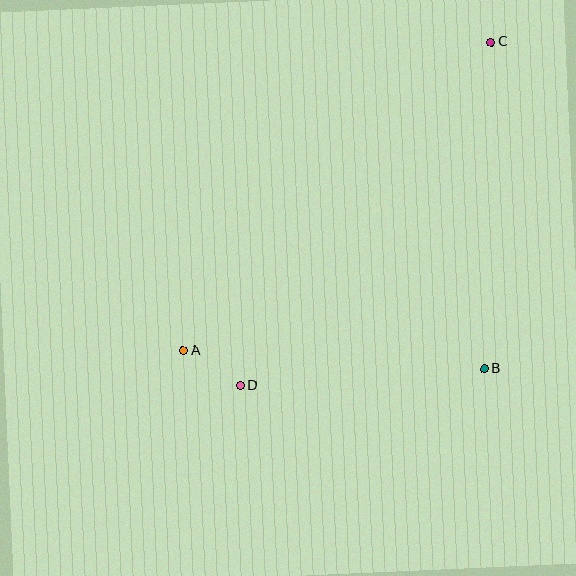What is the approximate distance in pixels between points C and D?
The distance between C and D is approximately 425 pixels.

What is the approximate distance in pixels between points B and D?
The distance between B and D is approximately 244 pixels.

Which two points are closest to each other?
Points A and D are closest to each other.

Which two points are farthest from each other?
Points A and C are farthest from each other.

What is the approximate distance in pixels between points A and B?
The distance between A and B is approximately 301 pixels.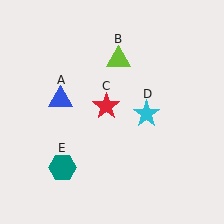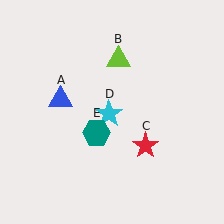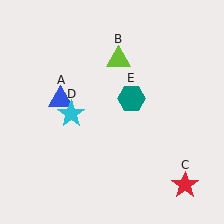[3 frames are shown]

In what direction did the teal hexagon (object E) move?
The teal hexagon (object E) moved up and to the right.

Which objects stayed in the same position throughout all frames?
Blue triangle (object A) and lime triangle (object B) remained stationary.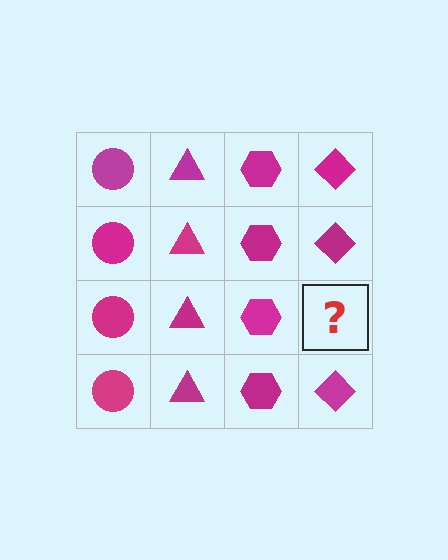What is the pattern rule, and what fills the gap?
The rule is that each column has a consistent shape. The gap should be filled with a magenta diamond.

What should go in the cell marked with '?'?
The missing cell should contain a magenta diamond.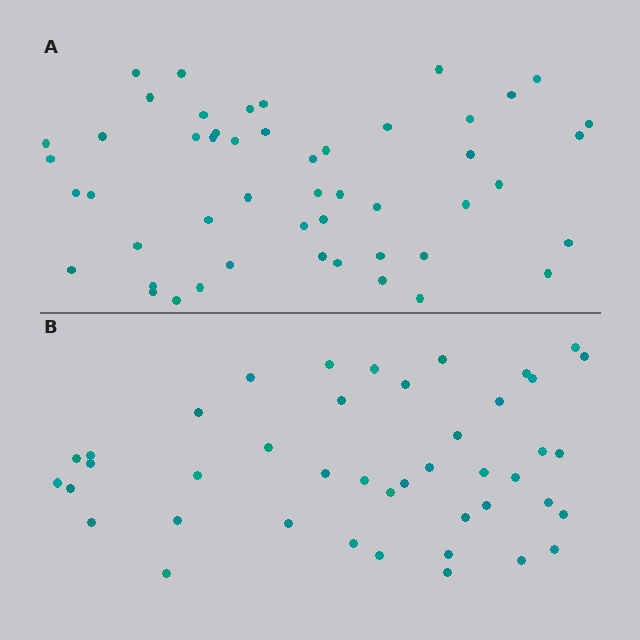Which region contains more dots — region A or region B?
Region A (the top region) has more dots.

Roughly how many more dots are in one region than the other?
Region A has roughly 8 or so more dots than region B.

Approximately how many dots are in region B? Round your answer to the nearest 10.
About 40 dots. (The exact count is 43, which rounds to 40.)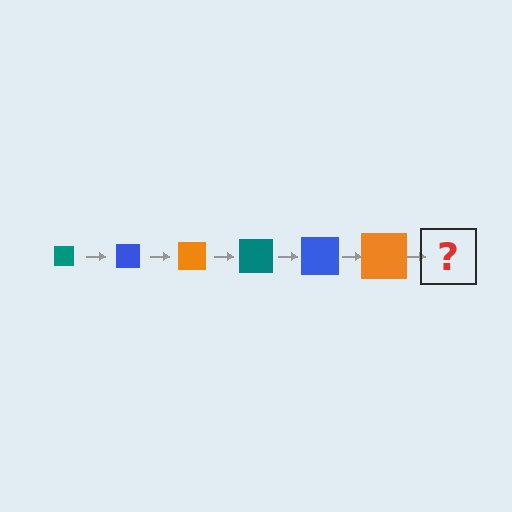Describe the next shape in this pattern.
It should be a teal square, larger than the previous one.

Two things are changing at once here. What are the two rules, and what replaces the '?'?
The two rules are that the square grows larger each step and the color cycles through teal, blue, and orange. The '?' should be a teal square, larger than the previous one.